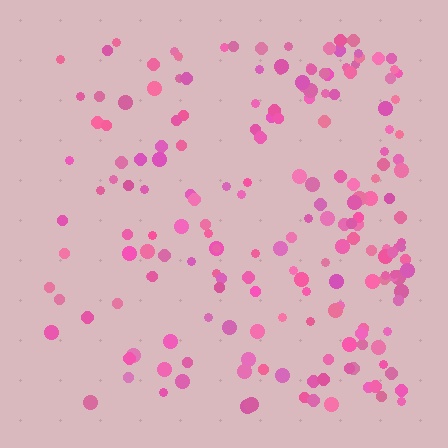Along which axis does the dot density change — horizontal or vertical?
Horizontal.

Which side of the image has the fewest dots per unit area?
The left.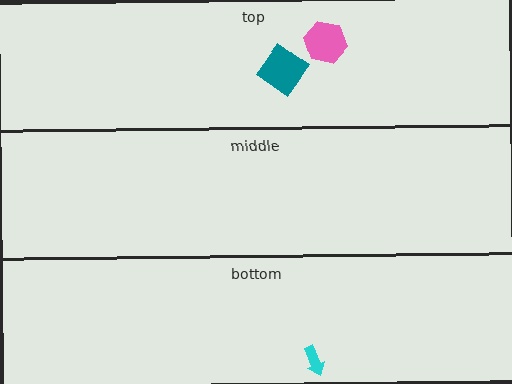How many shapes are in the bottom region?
1.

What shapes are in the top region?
The teal diamond, the pink hexagon.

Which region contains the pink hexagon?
The top region.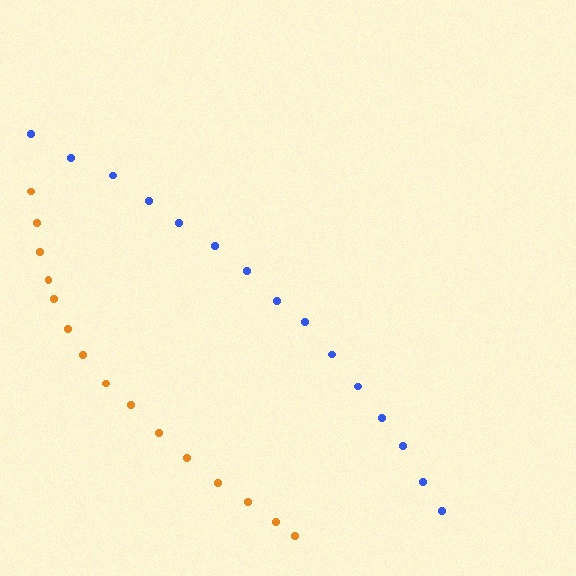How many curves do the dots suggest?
There are 2 distinct paths.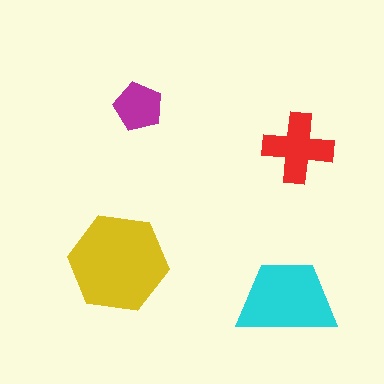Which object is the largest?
The yellow hexagon.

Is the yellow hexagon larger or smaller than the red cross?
Larger.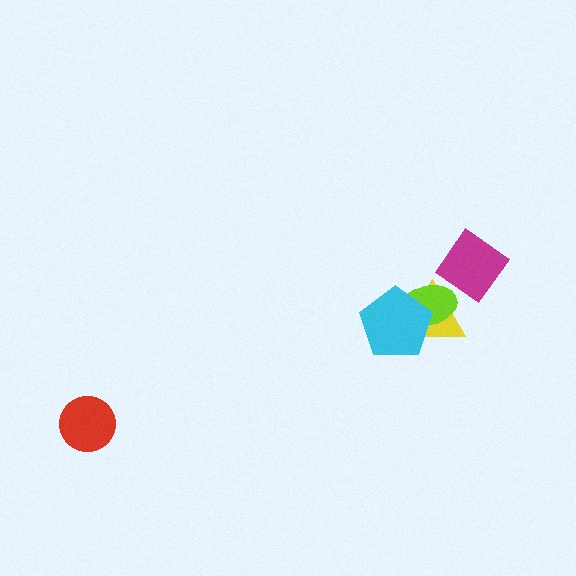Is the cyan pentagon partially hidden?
No, no other shape covers it.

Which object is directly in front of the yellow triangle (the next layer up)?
The lime ellipse is directly in front of the yellow triangle.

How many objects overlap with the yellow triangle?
2 objects overlap with the yellow triangle.